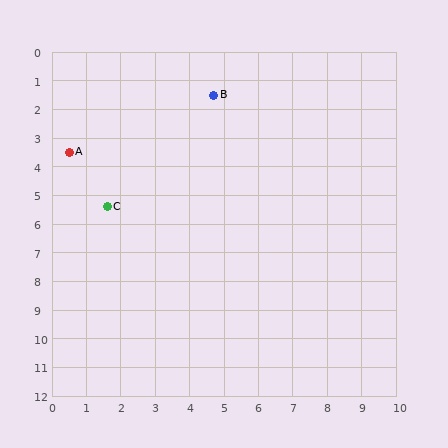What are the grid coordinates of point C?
Point C is at approximately (1.6, 5.4).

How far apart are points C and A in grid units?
Points C and A are about 2.2 grid units apart.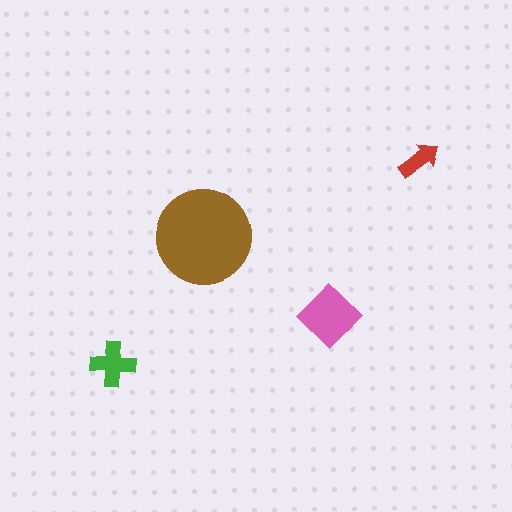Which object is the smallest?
The red arrow.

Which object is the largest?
The brown circle.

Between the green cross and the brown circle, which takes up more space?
The brown circle.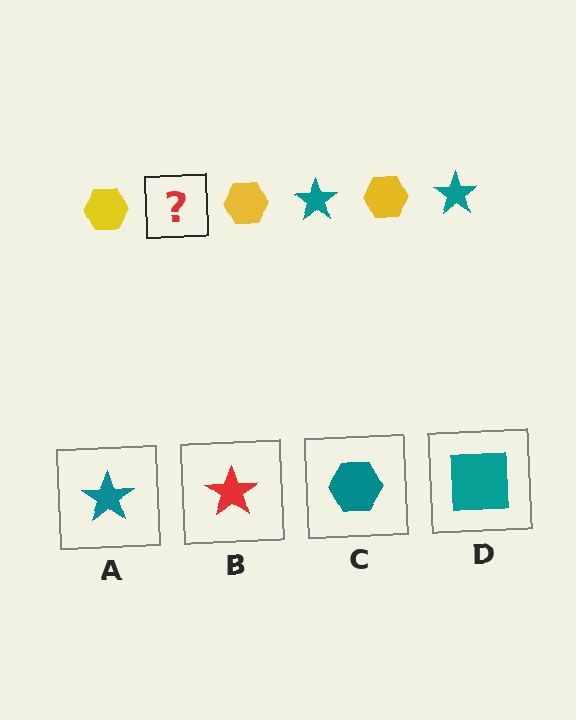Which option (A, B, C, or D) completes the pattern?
A.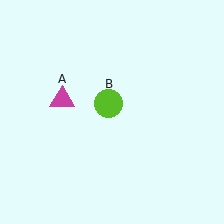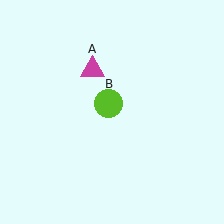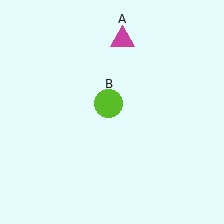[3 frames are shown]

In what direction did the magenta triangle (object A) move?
The magenta triangle (object A) moved up and to the right.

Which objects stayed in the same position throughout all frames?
Lime circle (object B) remained stationary.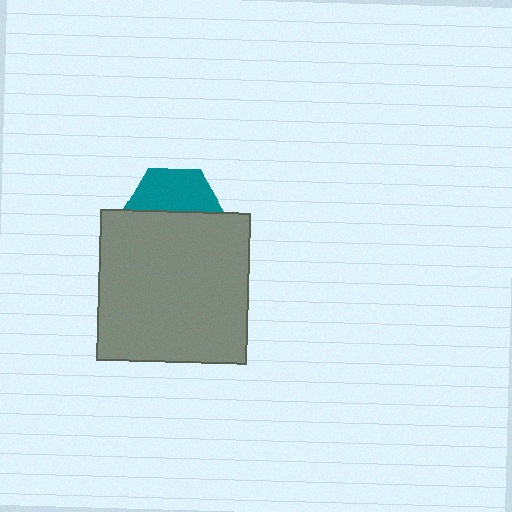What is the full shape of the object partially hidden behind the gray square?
The partially hidden object is a teal hexagon.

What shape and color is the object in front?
The object in front is a gray square.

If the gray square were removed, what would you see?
You would see the complete teal hexagon.